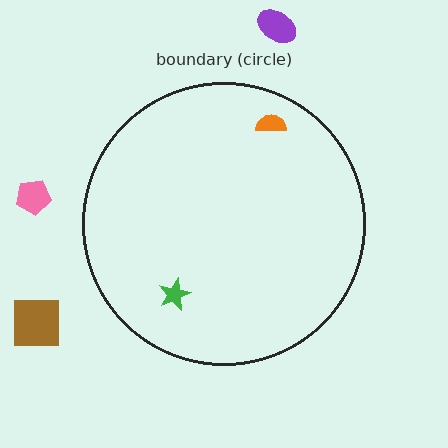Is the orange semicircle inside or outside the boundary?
Inside.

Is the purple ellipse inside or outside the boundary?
Outside.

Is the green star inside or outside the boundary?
Inside.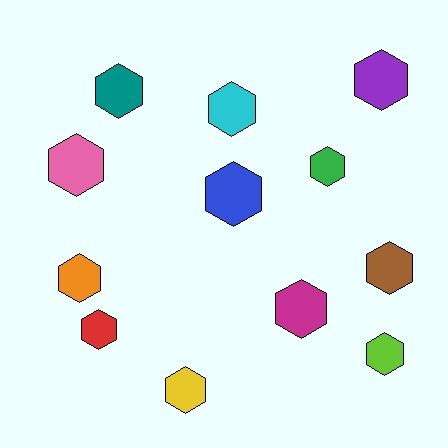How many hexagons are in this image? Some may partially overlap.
There are 12 hexagons.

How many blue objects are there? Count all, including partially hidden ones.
There is 1 blue object.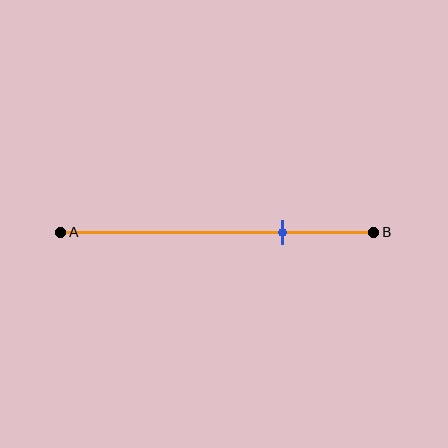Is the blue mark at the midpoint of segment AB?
No, the mark is at about 70% from A, not at the 50% midpoint.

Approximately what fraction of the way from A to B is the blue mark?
The blue mark is approximately 70% of the way from A to B.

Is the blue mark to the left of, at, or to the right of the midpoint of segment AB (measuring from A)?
The blue mark is to the right of the midpoint of segment AB.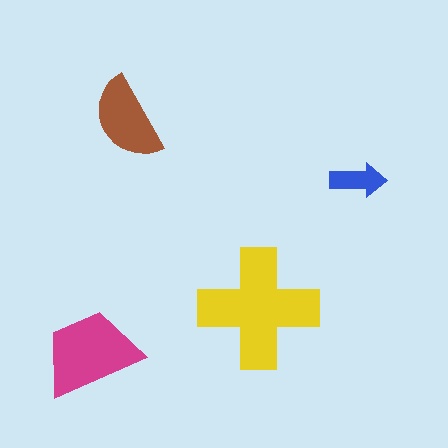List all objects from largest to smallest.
The yellow cross, the magenta trapezoid, the brown semicircle, the blue arrow.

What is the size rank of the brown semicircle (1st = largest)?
3rd.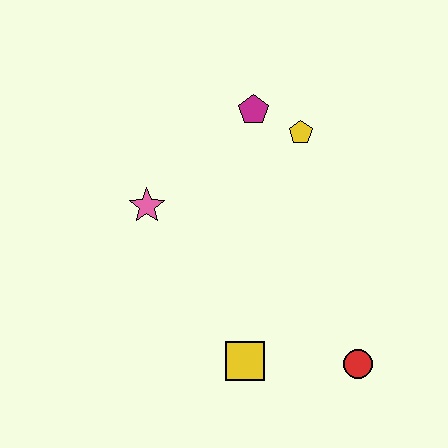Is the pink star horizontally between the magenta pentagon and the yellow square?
No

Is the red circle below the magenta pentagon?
Yes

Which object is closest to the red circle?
The yellow square is closest to the red circle.